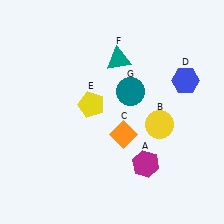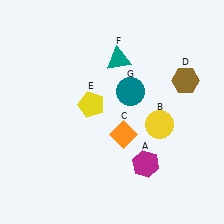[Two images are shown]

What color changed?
The hexagon (D) changed from blue in Image 1 to brown in Image 2.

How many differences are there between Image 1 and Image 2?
There is 1 difference between the two images.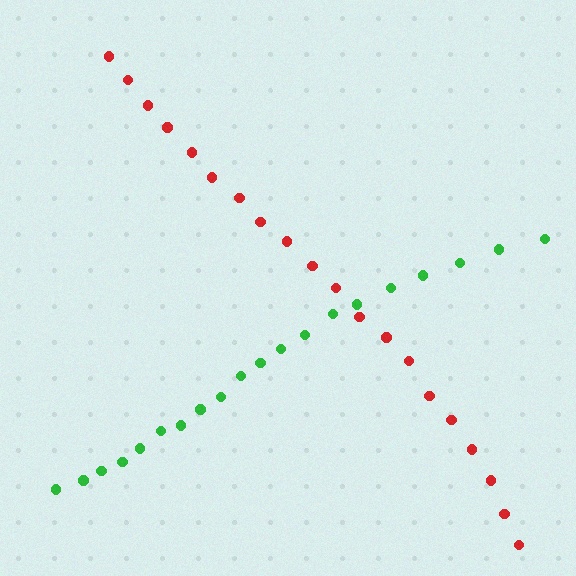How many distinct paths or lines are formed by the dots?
There are 2 distinct paths.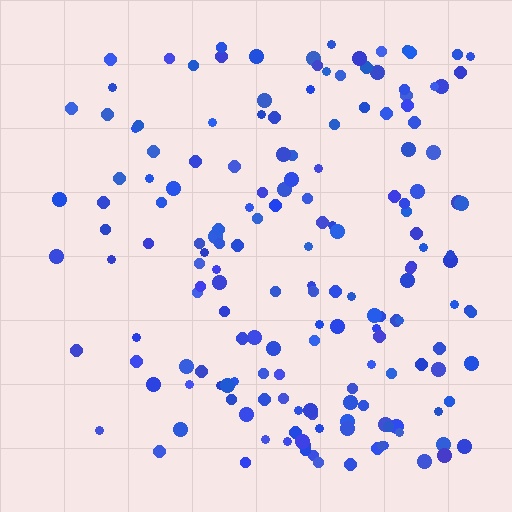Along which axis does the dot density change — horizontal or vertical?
Horizontal.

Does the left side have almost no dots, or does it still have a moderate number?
Still a moderate number, just noticeably fewer than the right.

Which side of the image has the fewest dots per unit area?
The left.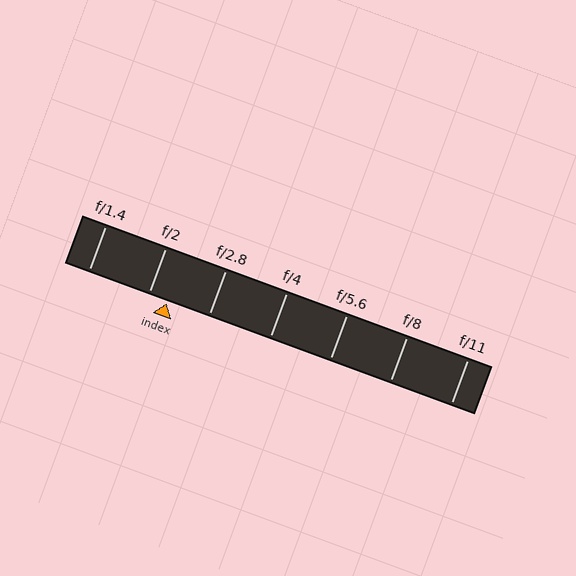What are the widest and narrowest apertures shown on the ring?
The widest aperture shown is f/1.4 and the narrowest is f/11.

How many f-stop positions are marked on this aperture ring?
There are 7 f-stop positions marked.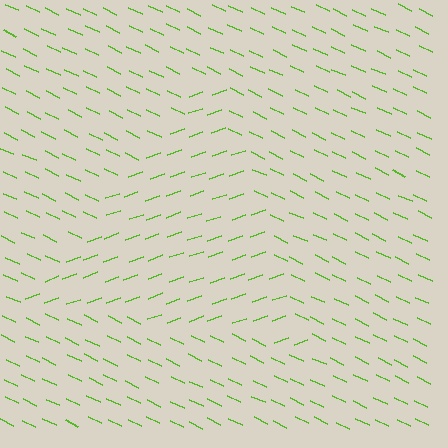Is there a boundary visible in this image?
Yes, there is a texture boundary formed by a change in line orientation.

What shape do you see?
I see a triangle.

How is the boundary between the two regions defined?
The boundary is defined purely by a change in line orientation (approximately 45 degrees difference). All lines are the same color and thickness.